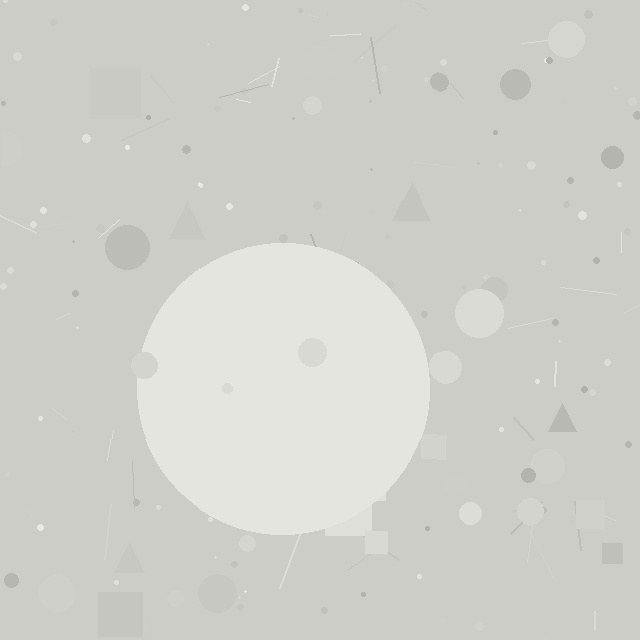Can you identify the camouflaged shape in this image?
The camouflaged shape is a circle.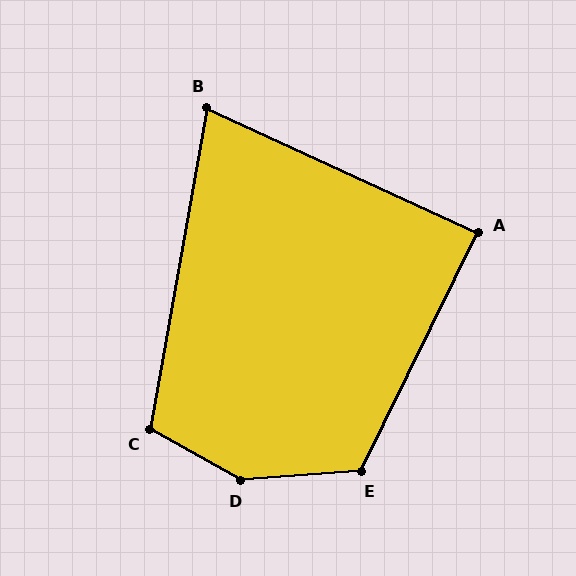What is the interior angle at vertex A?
Approximately 89 degrees (approximately right).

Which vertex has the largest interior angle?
D, at approximately 147 degrees.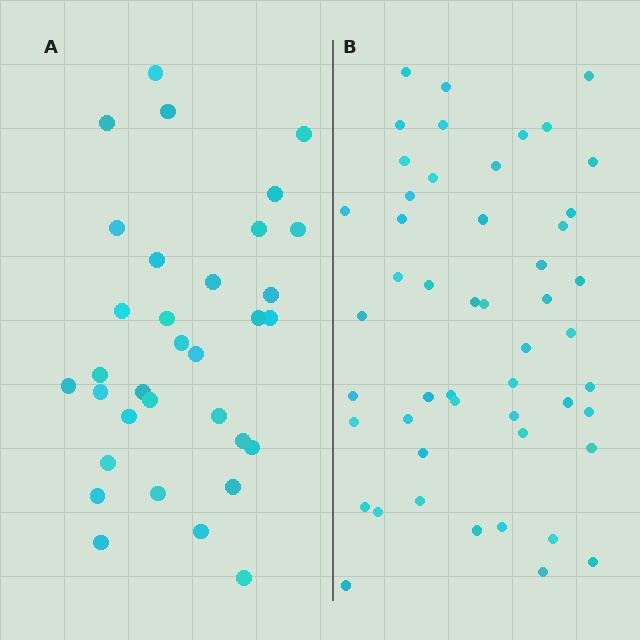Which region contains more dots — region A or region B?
Region B (the right region) has more dots.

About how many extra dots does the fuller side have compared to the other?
Region B has approximately 15 more dots than region A.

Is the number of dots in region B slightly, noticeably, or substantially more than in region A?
Region B has substantially more. The ratio is roughly 1.5 to 1.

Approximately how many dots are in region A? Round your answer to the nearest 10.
About 30 dots. (The exact count is 33, which rounds to 30.)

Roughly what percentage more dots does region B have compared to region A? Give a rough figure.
About 50% more.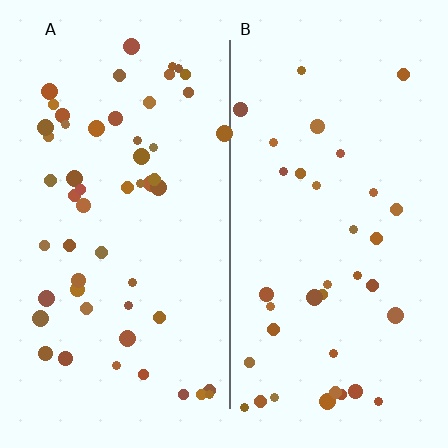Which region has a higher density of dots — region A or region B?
A (the left).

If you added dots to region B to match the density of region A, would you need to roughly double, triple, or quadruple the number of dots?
Approximately double.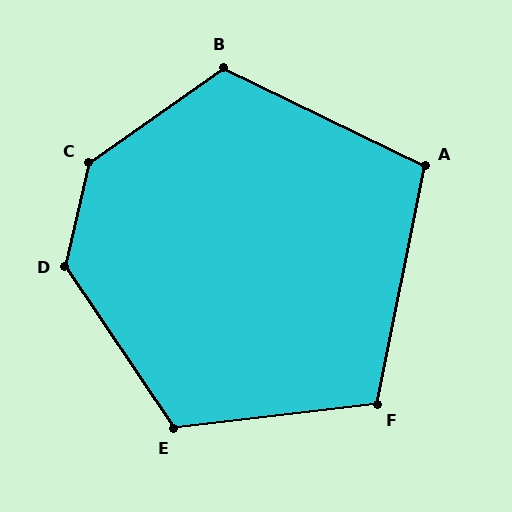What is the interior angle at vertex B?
Approximately 119 degrees (obtuse).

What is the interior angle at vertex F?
Approximately 108 degrees (obtuse).